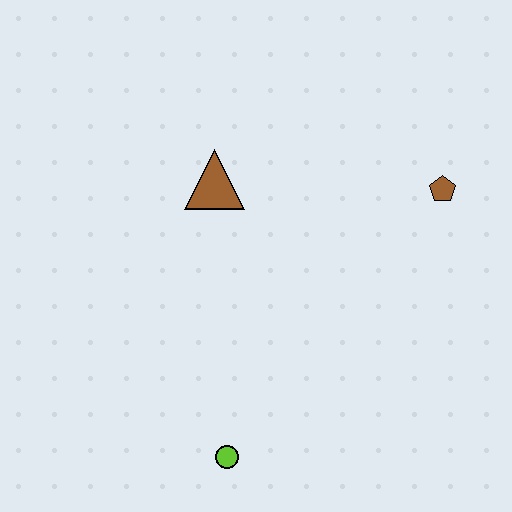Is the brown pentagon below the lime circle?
No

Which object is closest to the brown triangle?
The brown pentagon is closest to the brown triangle.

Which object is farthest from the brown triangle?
The lime circle is farthest from the brown triangle.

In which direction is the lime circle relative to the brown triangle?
The lime circle is below the brown triangle.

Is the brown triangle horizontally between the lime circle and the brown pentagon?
No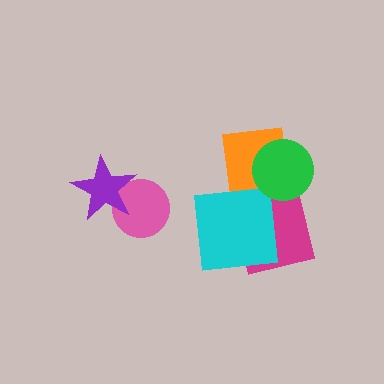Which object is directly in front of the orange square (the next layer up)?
The cyan square is directly in front of the orange square.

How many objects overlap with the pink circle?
1 object overlaps with the pink circle.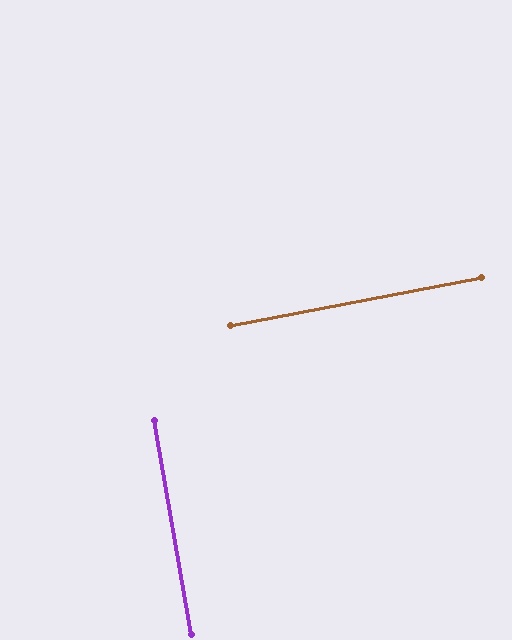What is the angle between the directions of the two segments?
Approximately 89 degrees.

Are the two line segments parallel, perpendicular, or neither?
Perpendicular — they meet at approximately 89°.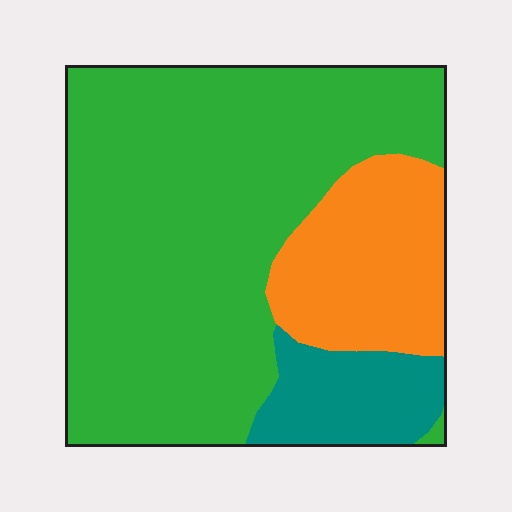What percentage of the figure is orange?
Orange takes up between a sixth and a third of the figure.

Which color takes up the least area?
Teal, at roughly 10%.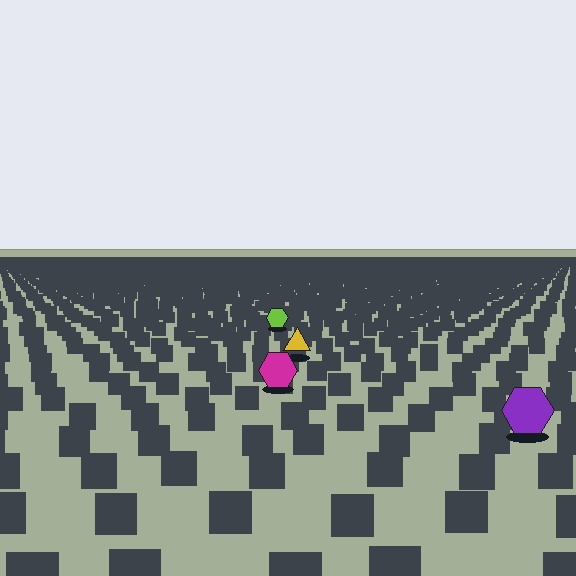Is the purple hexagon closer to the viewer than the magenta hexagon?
Yes. The purple hexagon is closer — you can tell from the texture gradient: the ground texture is coarser near it.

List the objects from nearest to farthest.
From nearest to farthest: the purple hexagon, the magenta hexagon, the yellow triangle, the lime hexagon.